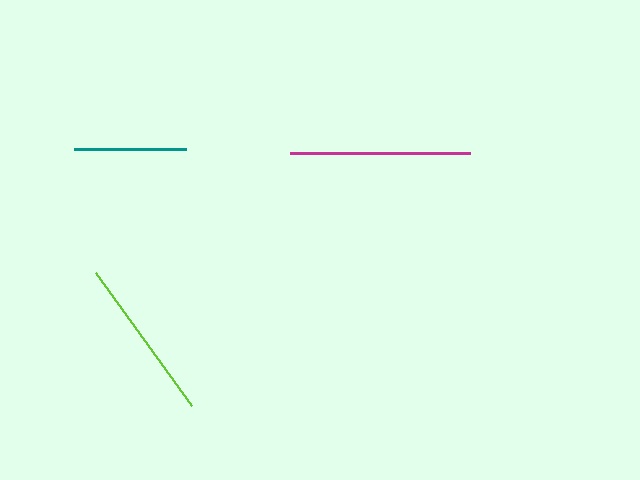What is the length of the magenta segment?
The magenta segment is approximately 179 pixels long.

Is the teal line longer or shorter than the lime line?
The lime line is longer than the teal line.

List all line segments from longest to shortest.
From longest to shortest: magenta, lime, teal.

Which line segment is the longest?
The magenta line is the longest at approximately 179 pixels.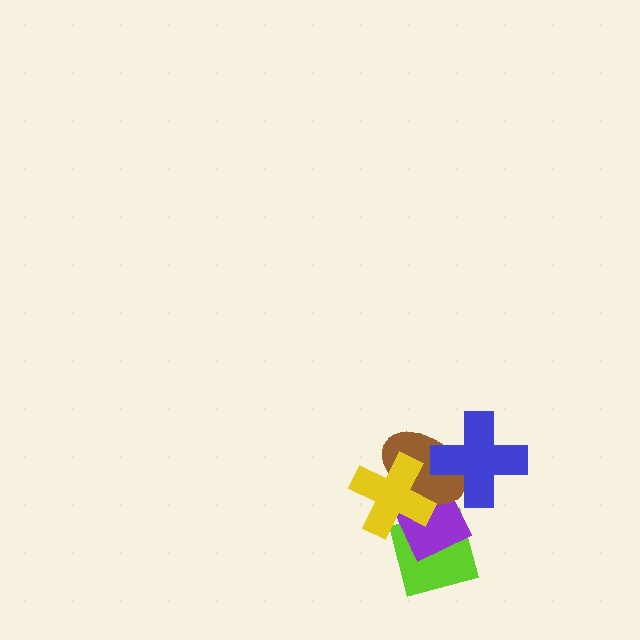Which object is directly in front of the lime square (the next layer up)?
The purple diamond is directly in front of the lime square.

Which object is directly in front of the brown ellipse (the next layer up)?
The yellow cross is directly in front of the brown ellipse.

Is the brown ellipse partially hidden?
Yes, it is partially covered by another shape.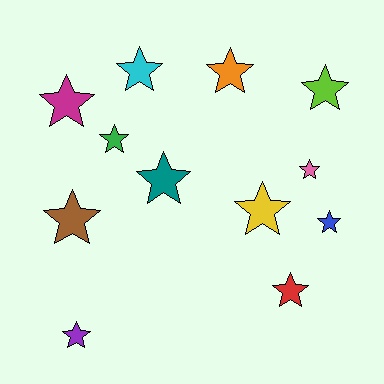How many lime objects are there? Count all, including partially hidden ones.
There is 1 lime object.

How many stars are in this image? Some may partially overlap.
There are 12 stars.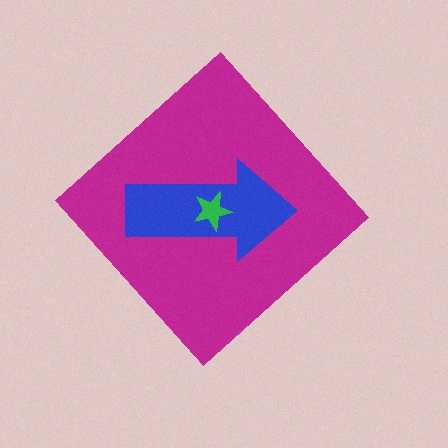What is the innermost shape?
The green star.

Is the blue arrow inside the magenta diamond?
Yes.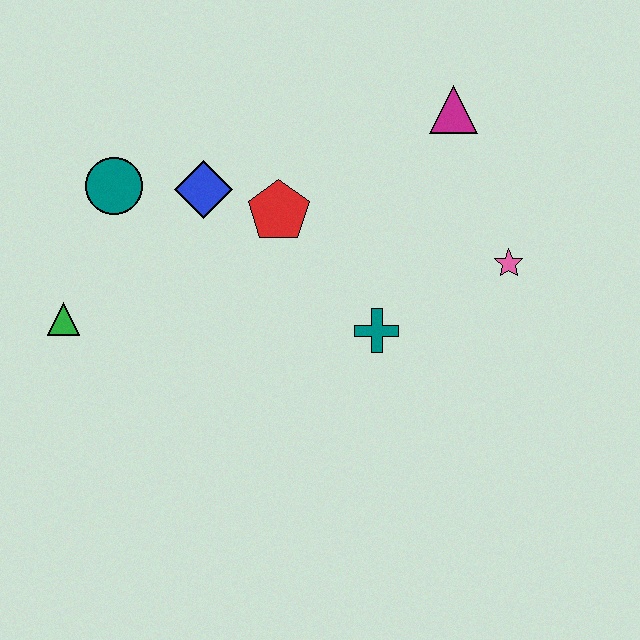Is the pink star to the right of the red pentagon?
Yes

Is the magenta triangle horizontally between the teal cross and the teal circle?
No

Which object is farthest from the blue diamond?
The pink star is farthest from the blue diamond.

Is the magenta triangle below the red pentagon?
No